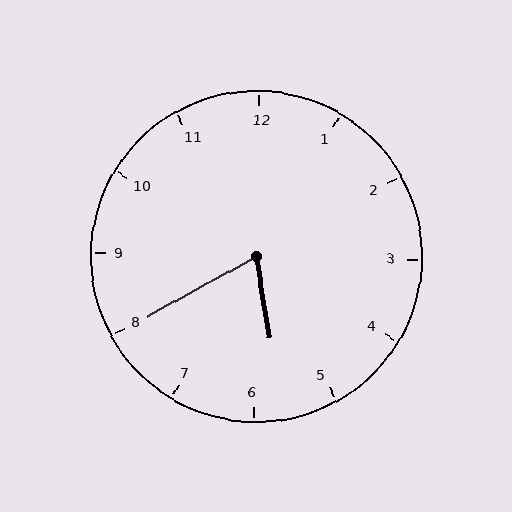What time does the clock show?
5:40.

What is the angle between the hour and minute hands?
Approximately 70 degrees.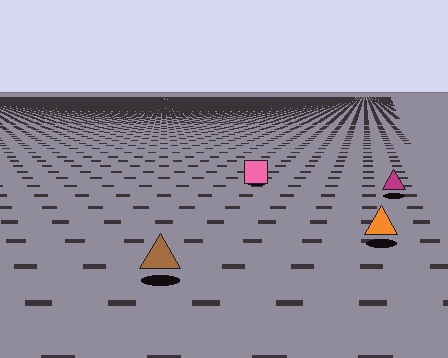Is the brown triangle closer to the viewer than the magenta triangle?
Yes. The brown triangle is closer — you can tell from the texture gradient: the ground texture is coarser near it.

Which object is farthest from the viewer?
The pink square is farthest from the viewer. It appears smaller and the ground texture around it is denser.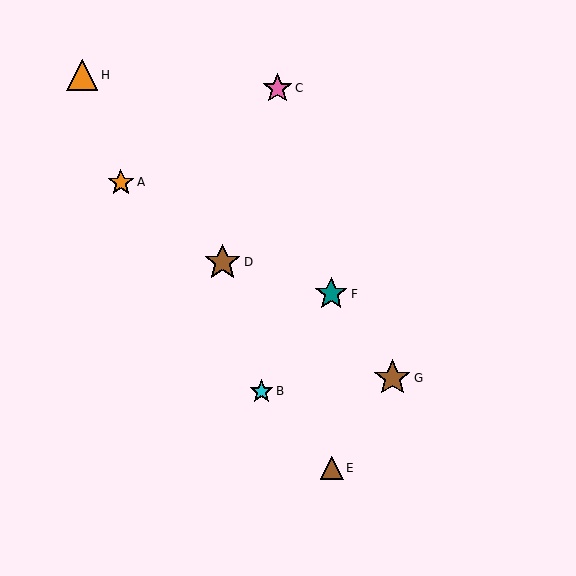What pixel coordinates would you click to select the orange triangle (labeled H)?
Click at (82, 75) to select the orange triangle H.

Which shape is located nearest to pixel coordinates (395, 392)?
The brown star (labeled G) at (392, 378) is nearest to that location.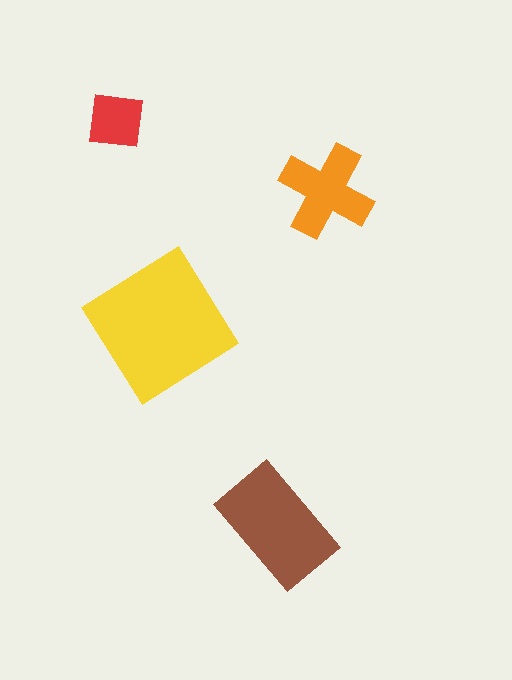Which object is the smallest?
The red square.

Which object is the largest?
The yellow diamond.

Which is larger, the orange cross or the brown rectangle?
The brown rectangle.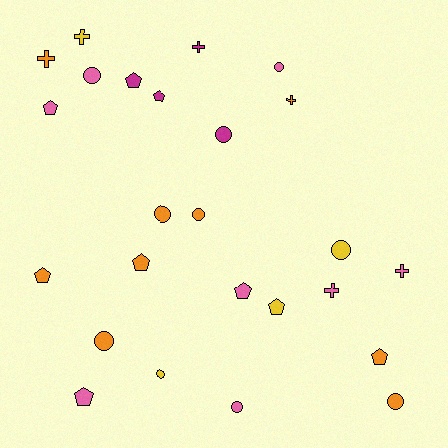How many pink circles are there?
There are 3 pink circles.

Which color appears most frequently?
Orange, with 9 objects.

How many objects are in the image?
There are 25 objects.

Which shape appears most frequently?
Circle, with 10 objects.